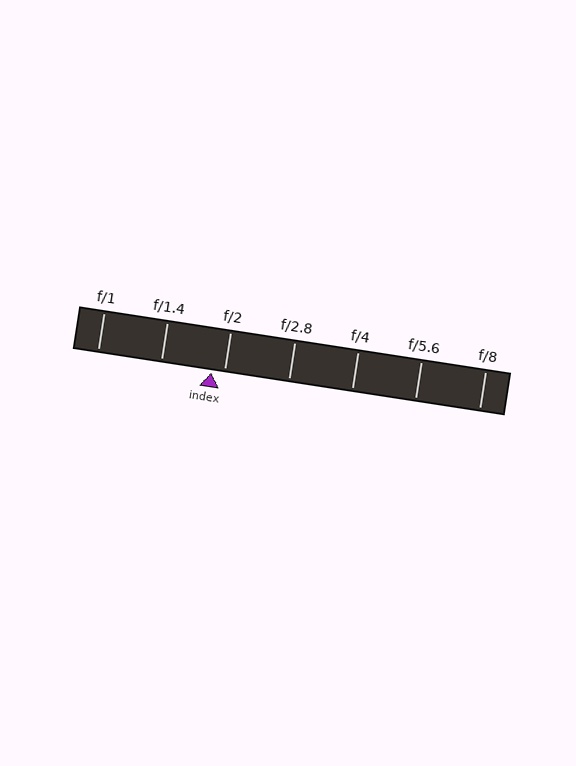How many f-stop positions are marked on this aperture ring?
There are 7 f-stop positions marked.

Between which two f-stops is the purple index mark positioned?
The index mark is between f/1.4 and f/2.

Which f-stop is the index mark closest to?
The index mark is closest to f/2.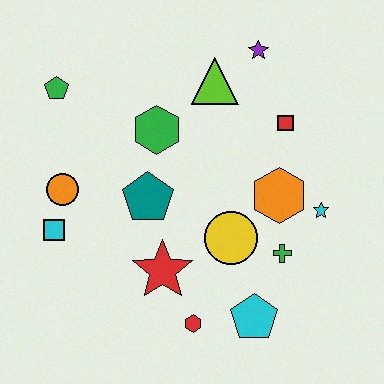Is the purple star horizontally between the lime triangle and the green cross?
Yes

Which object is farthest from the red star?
The purple star is farthest from the red star.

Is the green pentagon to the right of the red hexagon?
No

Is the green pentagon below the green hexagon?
No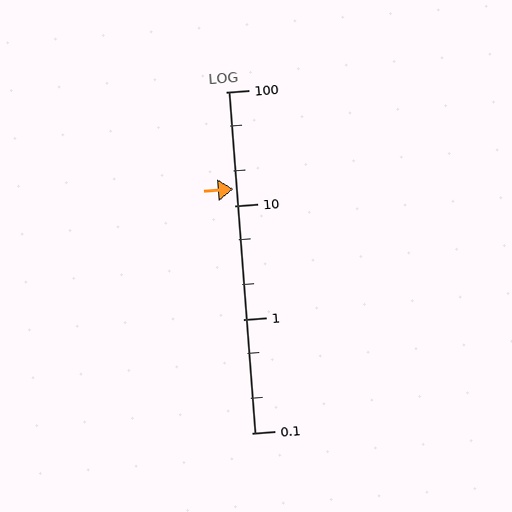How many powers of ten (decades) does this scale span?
The scale spans 3 decades, from 0.1 to 100.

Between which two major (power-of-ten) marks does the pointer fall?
The pointer is between 10 and 100.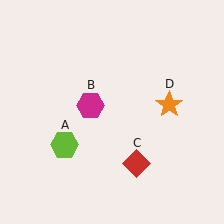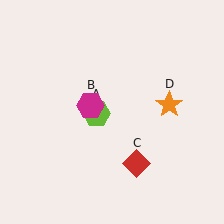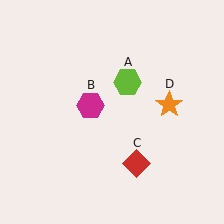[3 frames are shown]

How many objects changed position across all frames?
1 object changed position: lime hexagon (object A).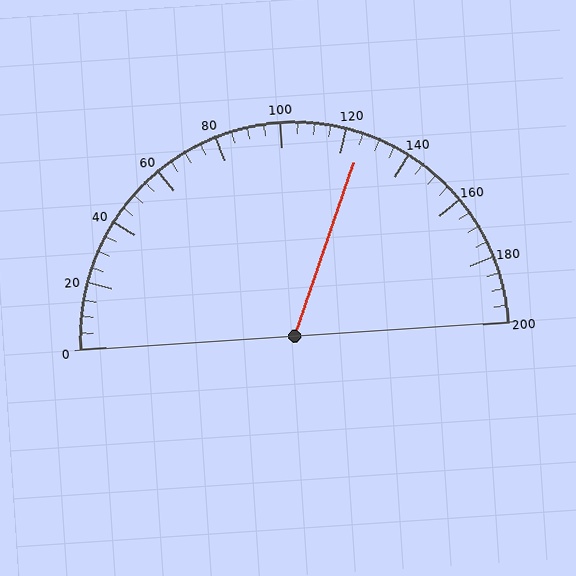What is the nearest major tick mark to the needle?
The nearest major tick mark is 120.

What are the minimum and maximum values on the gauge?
The gauge ranges from 0 to 200.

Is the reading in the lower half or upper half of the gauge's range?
The reading is in the upper half of the range (0 to 200).